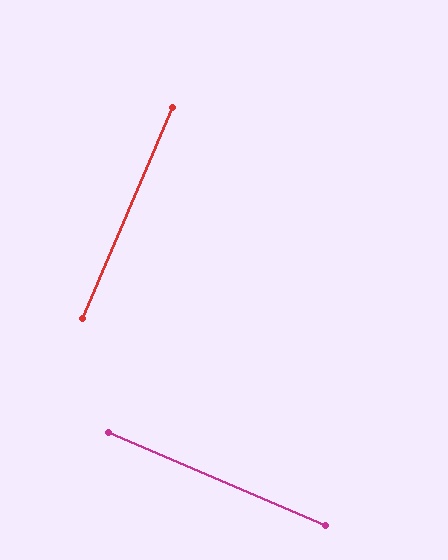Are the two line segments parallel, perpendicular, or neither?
Perpendicular — they meet at approximately 90°.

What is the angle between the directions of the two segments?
Approximately 90 degrees.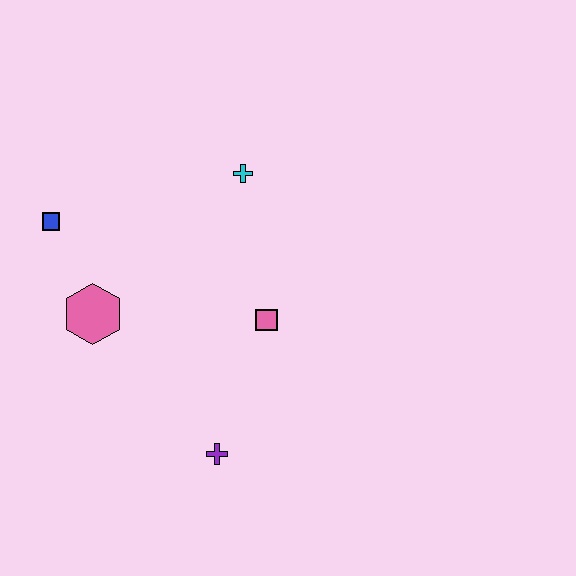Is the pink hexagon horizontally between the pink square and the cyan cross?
No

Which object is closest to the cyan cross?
The pink square is closest to the cyan cross.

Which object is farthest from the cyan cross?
The purple cross is farthest from the cyan cross.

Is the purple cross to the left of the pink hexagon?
No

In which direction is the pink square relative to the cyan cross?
The pink square is below the cyan cross.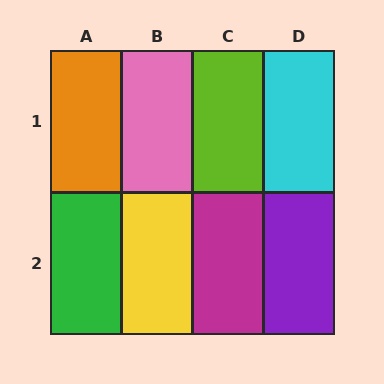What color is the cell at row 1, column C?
Lime.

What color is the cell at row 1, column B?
Pink.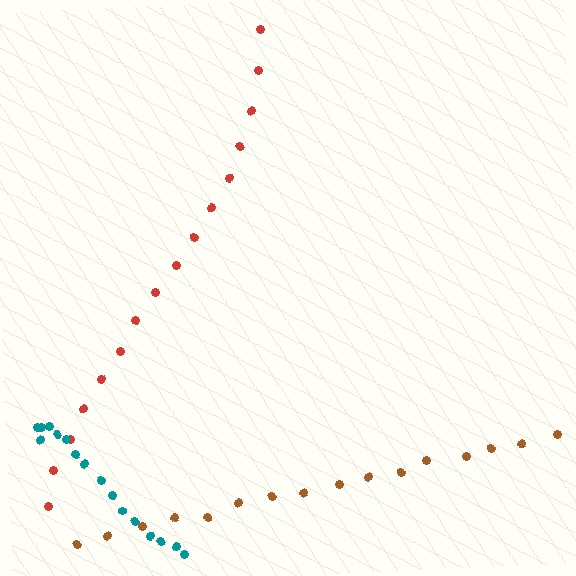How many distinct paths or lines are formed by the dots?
There are 3 distinct paths.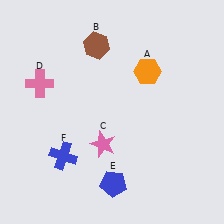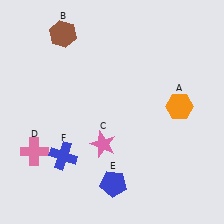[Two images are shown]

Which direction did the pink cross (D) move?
The pink cross (D) moved down.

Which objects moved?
The objects that moved are: the orange hexagon (A), the brown hexagon (B), the pink cross (D).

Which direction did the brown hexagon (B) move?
The brown hexagon (B) moved left.